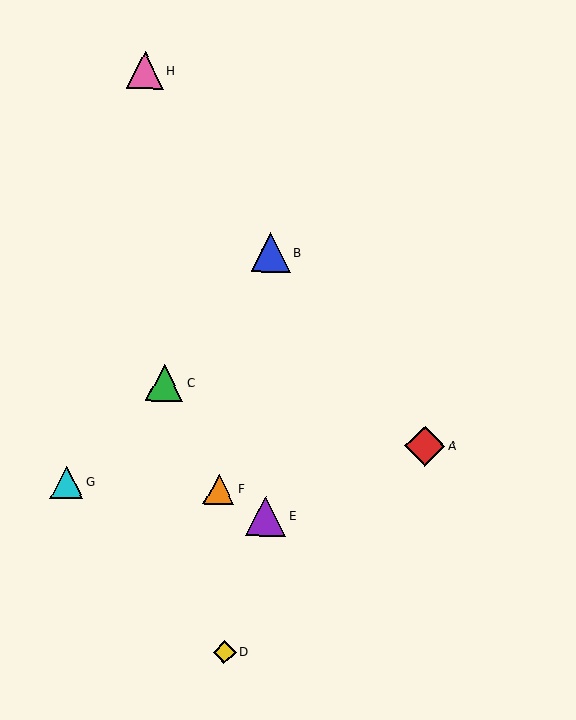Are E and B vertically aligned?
Yes, both are at x≈266.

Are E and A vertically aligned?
No, E is at x≈266 and A is at x≈425.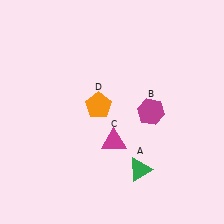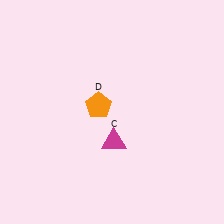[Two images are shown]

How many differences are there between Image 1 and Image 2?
There are 2 differences between the two images.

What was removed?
The magenta hexagon (B), the green triangle (A) were removed in Image 2.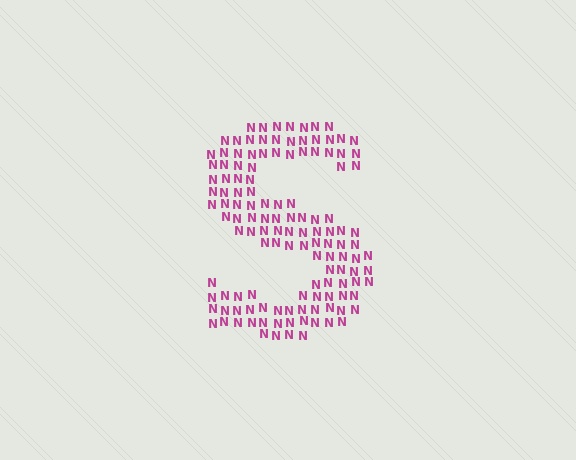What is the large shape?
The large shape is the letter S.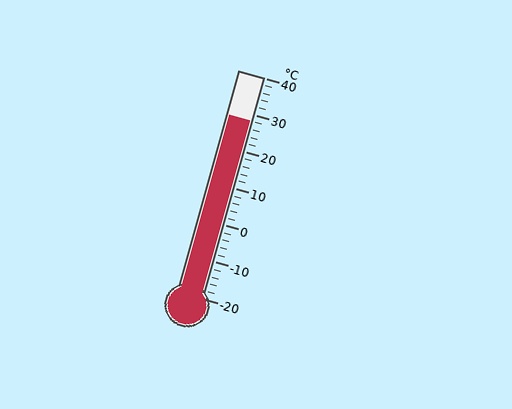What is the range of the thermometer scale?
The thermometer scale ranges from -20°C to 40°C.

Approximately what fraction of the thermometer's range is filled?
The thermometer is filled to approximately 80% of its range.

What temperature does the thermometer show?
The thermometer shows approximately 28°C.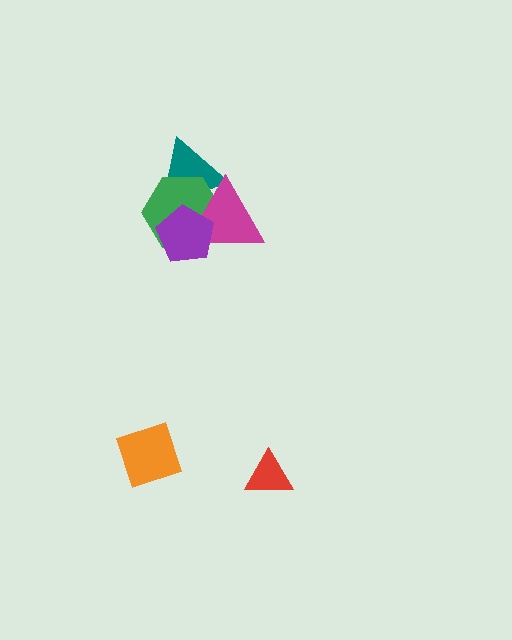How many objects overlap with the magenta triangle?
3 objects overlap with the magenta triangle.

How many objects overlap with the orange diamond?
0 objects overlap with the orange diamond.